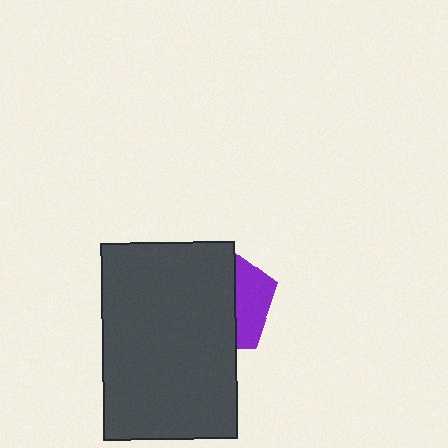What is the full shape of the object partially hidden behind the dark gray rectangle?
The partially hidden object is a purple pentagon.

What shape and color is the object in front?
The object in front is a dark gray rectangle.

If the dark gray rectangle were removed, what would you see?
You would see the complete purple pentagon.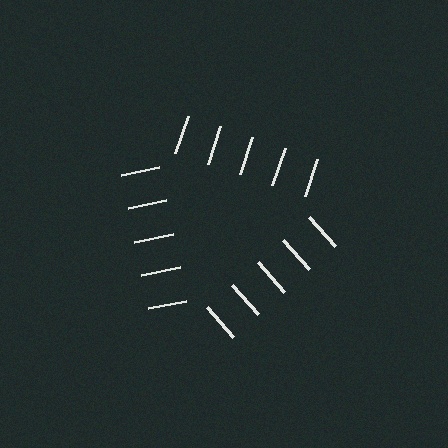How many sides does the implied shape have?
3 sides — the line-ends trace a triangle.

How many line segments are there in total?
15 — 5 along each of the 3 edges.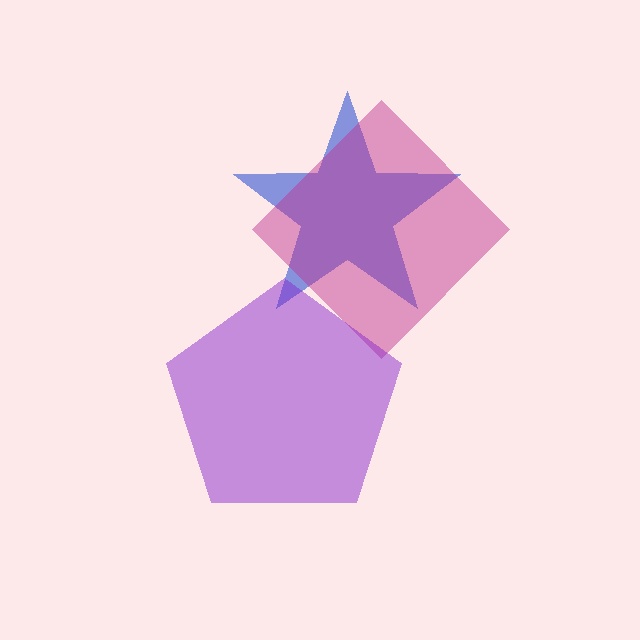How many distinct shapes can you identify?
There are 3 distinct shapes: a blue star, a magenta diamond, a purple pentagon.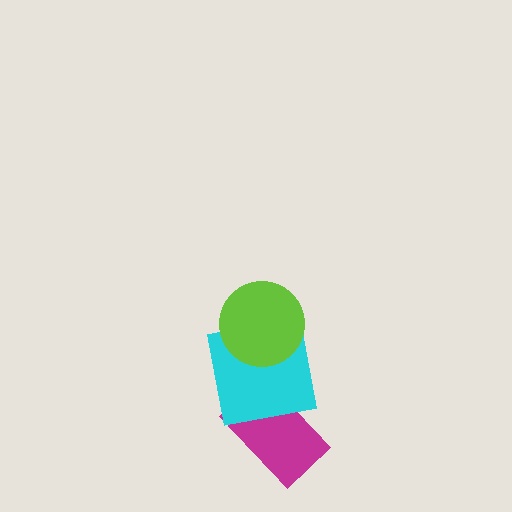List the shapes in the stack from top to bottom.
From top to bottom: the lime circle, the cyan square, the magenta rectangle.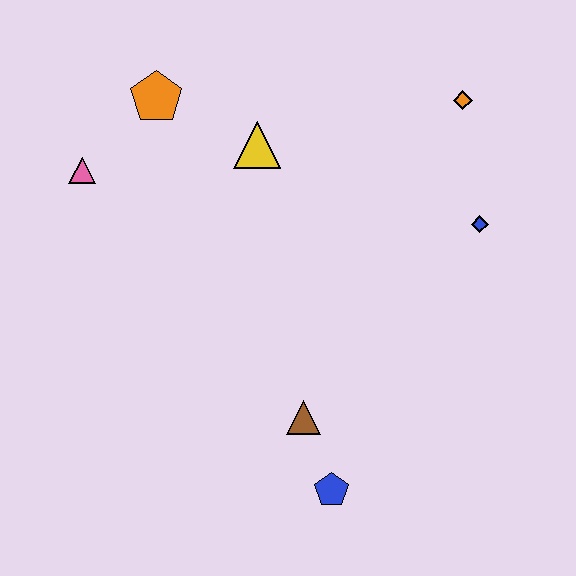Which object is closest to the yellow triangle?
The orange pentagon is closest to the yellow triangle.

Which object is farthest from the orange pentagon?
The blue pentagon is farthest from the orange pentagon.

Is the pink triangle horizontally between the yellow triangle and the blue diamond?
No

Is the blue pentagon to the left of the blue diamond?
Yes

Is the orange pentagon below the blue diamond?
No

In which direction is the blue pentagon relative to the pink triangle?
The blue pentagon is below the pink triangle.